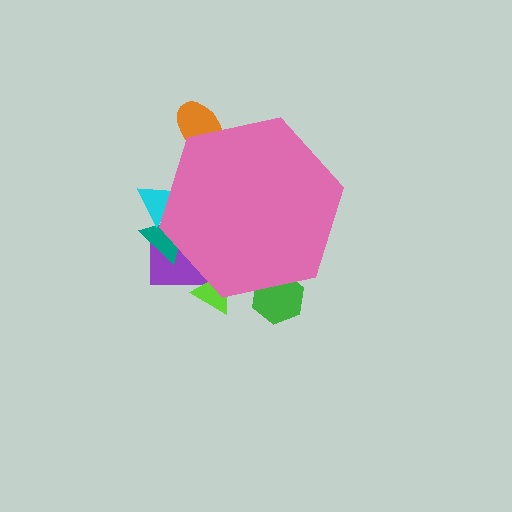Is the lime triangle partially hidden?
Yes, the lime triangle is partially hidden behind the pink hexagon.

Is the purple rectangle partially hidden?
Yes, the purple rectangle is partially hidden behind the pink hexagon.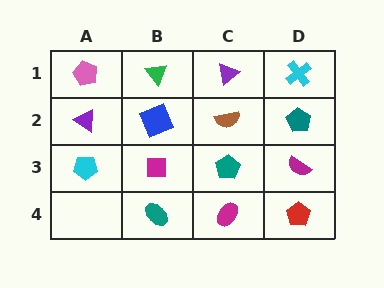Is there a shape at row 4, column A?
No, that cell is empty.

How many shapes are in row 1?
4 shapes.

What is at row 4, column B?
A teal ellipse.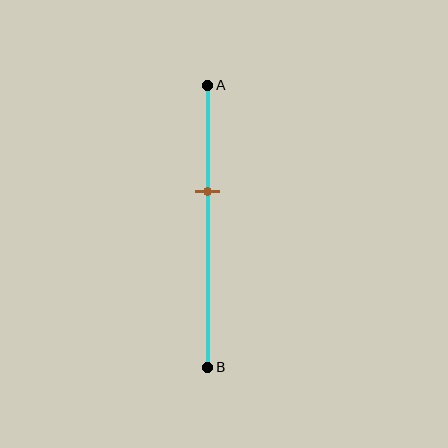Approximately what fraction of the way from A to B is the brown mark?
The brown mark is approximately 40% of the way from A to B.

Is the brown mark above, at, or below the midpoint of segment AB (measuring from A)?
The brown mark is above the midpoint of segment AB.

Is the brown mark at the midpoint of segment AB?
No, the mark is at about 40% from A, not at the 50% midpoint.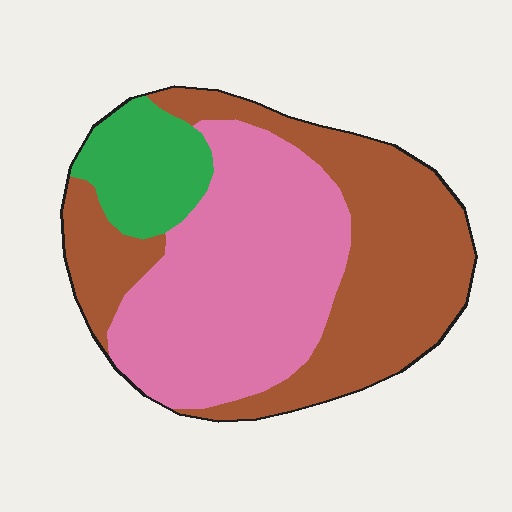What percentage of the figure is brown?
Brown covers about 45% of the figure.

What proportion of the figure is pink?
Pink covers about 45% of the figure.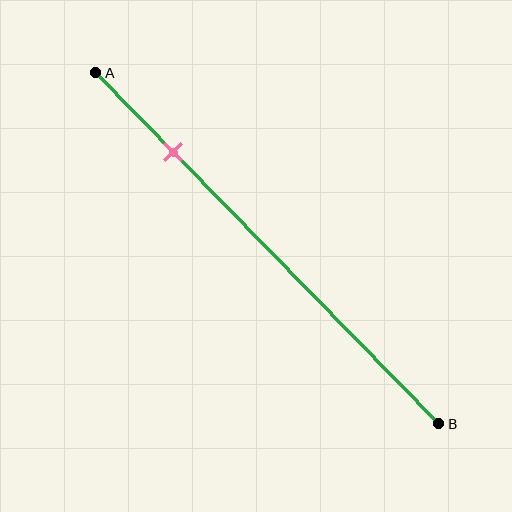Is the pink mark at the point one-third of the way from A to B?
No, the mark is at about 25% from A, not at the 33% one-third point.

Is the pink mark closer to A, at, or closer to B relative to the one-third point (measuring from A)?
The pink mark is closer to point A than the one-third point of segment AB.